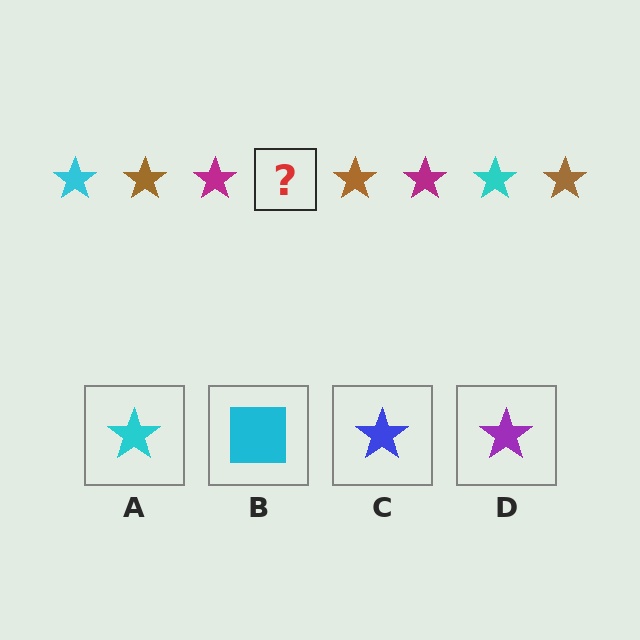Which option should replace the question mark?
Option A.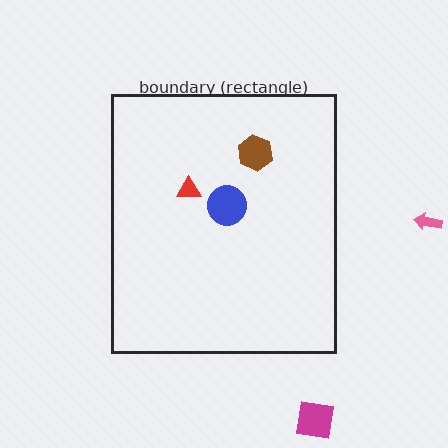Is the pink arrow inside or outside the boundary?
Outside.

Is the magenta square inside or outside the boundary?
Outside.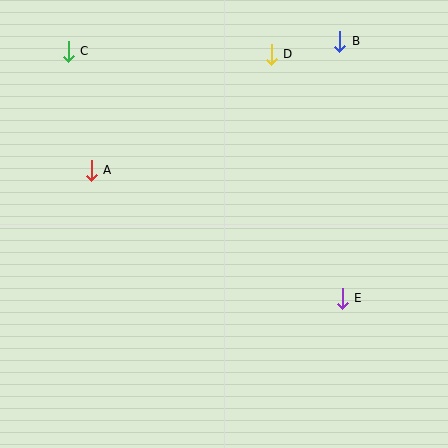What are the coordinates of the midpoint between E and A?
The midpoint between E and A is at (217, 234).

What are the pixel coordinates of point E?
Point E is at (342, 298).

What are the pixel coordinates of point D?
Point D is at (271, 54).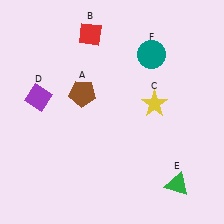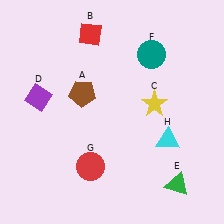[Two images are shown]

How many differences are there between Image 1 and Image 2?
There are 2 differences between the two images.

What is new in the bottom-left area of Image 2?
A red circle (G) was added in the bottom-left area of Image 2.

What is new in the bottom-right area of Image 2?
A cyan triangle (H) was added in the bottom-right area of Image 2.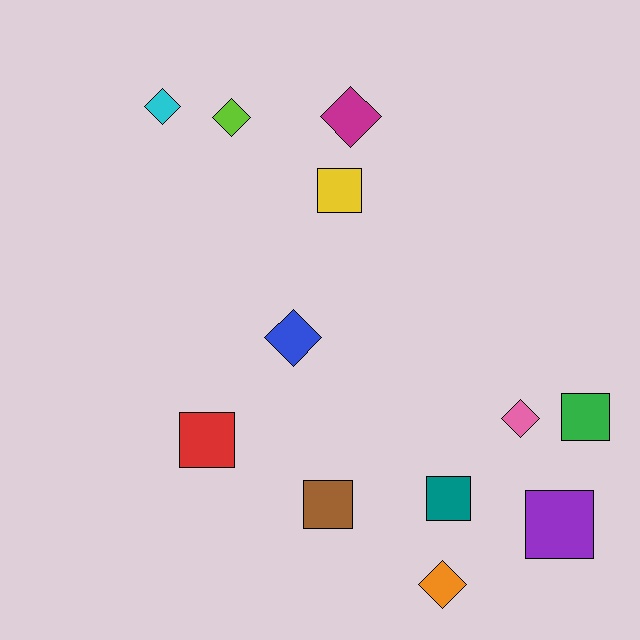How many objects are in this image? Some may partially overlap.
There are 12 objects.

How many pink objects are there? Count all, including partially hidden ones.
There is 1 pink object.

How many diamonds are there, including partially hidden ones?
There are 6 diamonds.